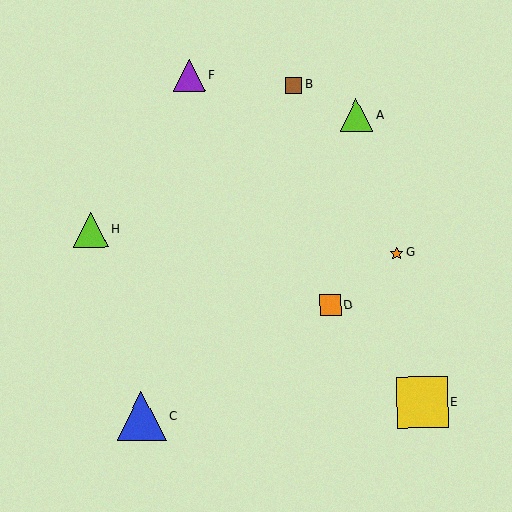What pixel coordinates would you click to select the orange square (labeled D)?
Click at (330, 305) to select the orange square D.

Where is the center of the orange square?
The center of the orange square is at (330, 305).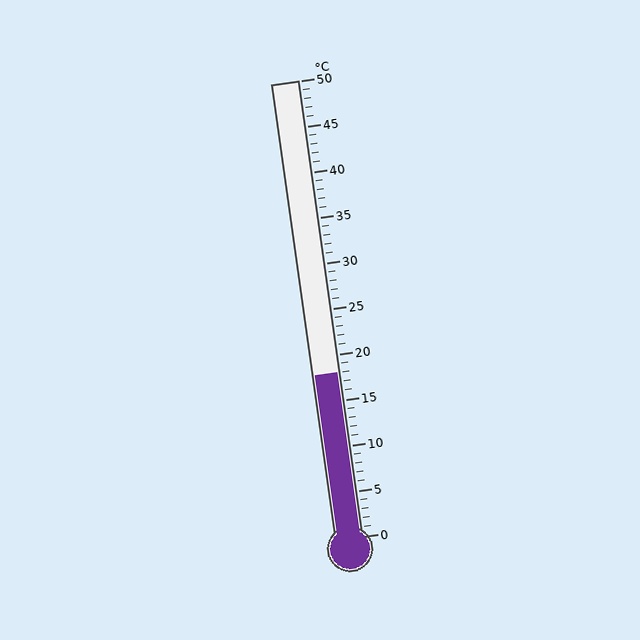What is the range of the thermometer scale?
The thermometer scale ranges from 0°C to 50°C.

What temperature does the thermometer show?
The thermometer shows approximately 18°C.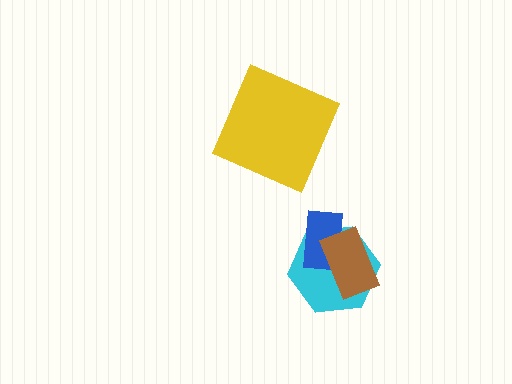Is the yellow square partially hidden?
No, no other shape covers it.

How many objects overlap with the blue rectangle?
2 objects overlap with the blue rectangle.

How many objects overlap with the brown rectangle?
2 objects overlap with the brown rectangle.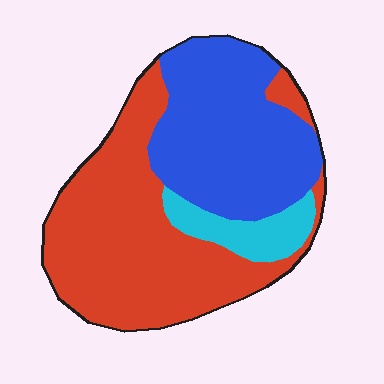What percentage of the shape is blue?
Blue takes up about three eighths (3/8) of the shape.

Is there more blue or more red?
Red.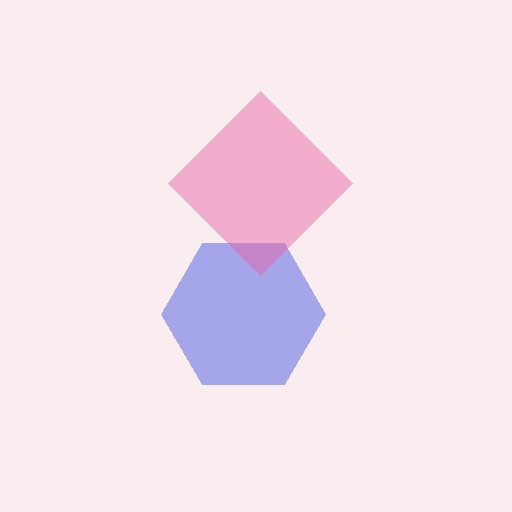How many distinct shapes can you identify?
There are 2 distinct shapes: a blue hexagon, a pink diamond.